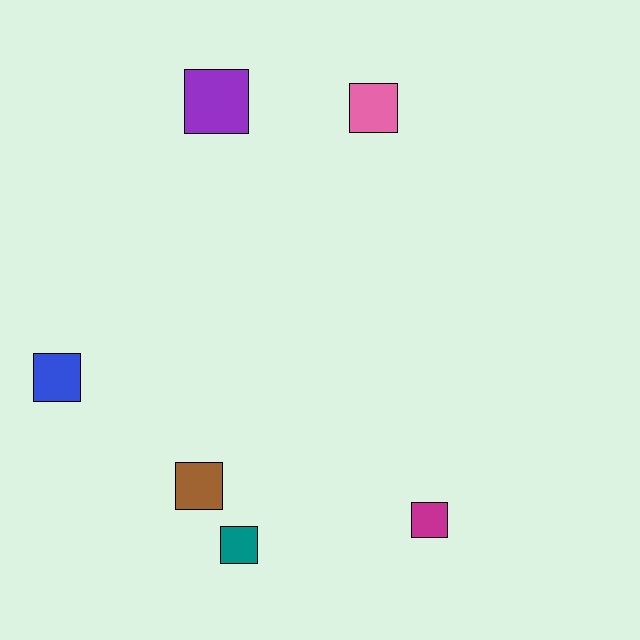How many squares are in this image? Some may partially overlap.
There are 6 squares.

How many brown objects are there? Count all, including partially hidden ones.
There is 1 brown object.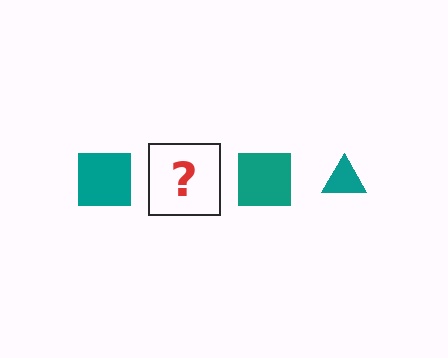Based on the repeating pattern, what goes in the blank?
The blank should be a teal triangle.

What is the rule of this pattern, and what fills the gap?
The rule is that the pattern cycles through square, triangle shapes in teal. The gap should be filled with a teal triangle.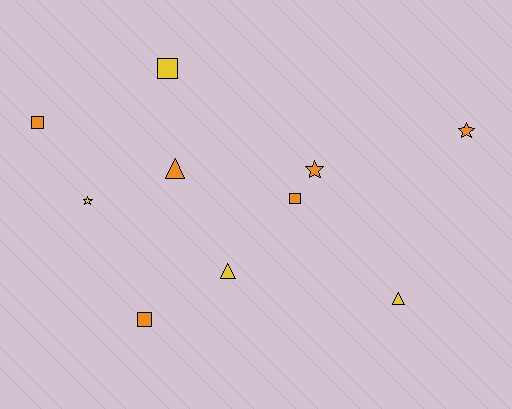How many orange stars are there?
There are 2 orange stars.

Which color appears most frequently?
Orange, with 6 objects.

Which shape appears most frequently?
Square, with 4 objects.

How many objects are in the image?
There are 10 objects.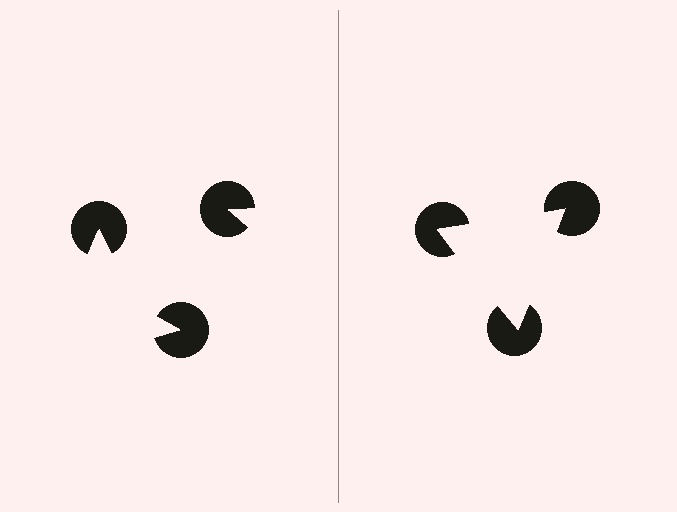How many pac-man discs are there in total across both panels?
6 — 3 on each side.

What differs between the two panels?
The pac-man discs are positioned identically on both sides; only the wedge orientations differ. On the right they align to a triangle; on the left they are misaligned.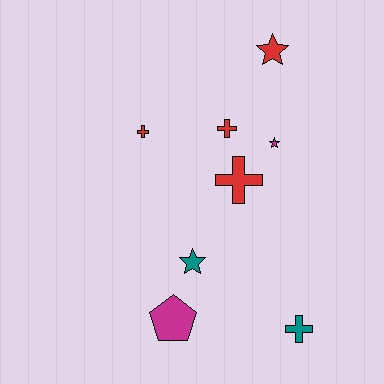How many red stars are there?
There is 1 red star.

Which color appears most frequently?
Red, with 4 objects.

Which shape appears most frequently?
Cross, with 4 objects.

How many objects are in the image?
There are 8 objects.